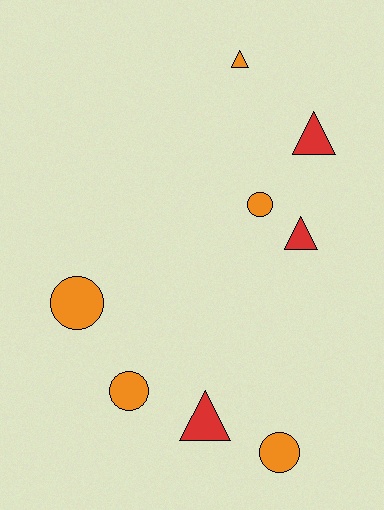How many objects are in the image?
There are 8 objects.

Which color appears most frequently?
Orange, with 5 objects.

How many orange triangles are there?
There is 1 orange triangle.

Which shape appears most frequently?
Triangle, with 4 objects.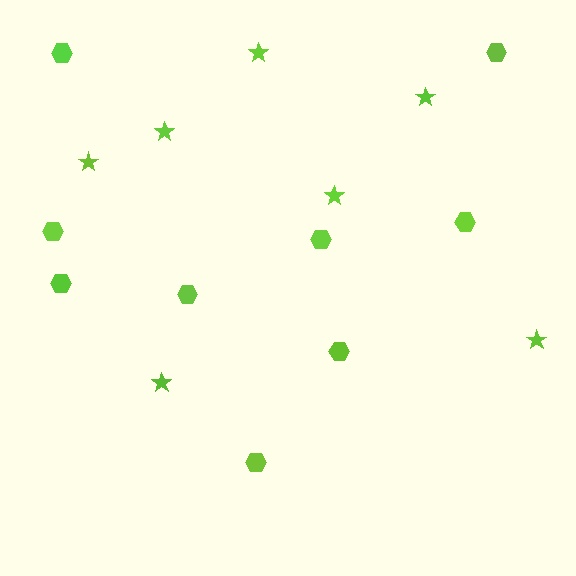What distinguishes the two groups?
There are 2 groups: one group of hexagons (9) and one group of stars (7).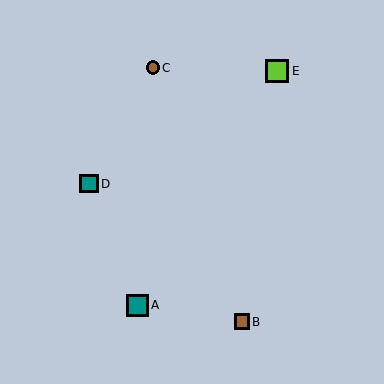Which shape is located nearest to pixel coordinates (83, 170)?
The teal square (labeled D) at (89, 184) is nearest to that location.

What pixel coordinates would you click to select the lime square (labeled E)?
Click at (277, 71) to select the lime square E.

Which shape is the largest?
The lime square (labeled E) is the largest.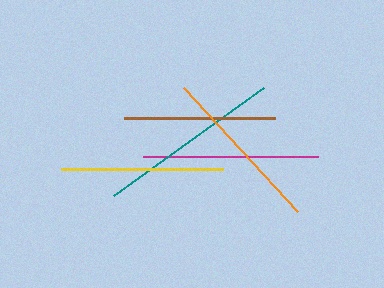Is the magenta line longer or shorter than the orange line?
The magenta line is longer than the orange line.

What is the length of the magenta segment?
The magenta segment is approximately 175 pixels long.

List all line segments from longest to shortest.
From longest to shortest: teal, magenta, orange, yellow, brown.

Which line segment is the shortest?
The brown line is the shortest at approximately 150 pixels.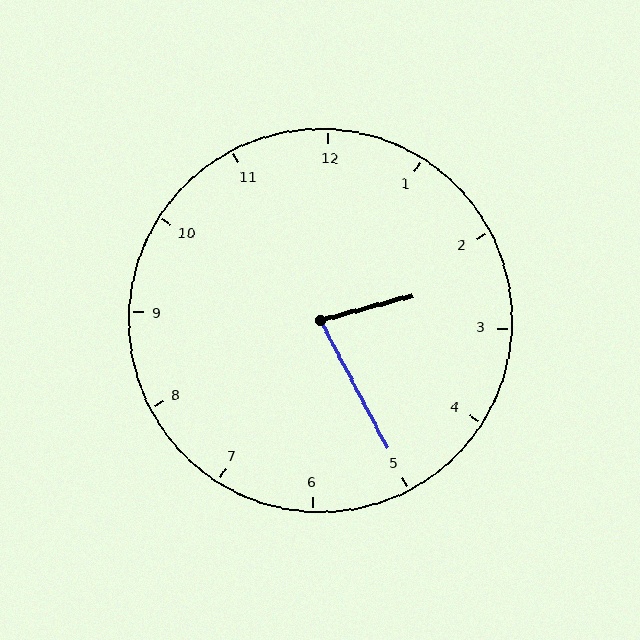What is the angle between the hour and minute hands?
Approximately 78 degrees.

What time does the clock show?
2:25.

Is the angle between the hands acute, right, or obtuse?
It is acute.